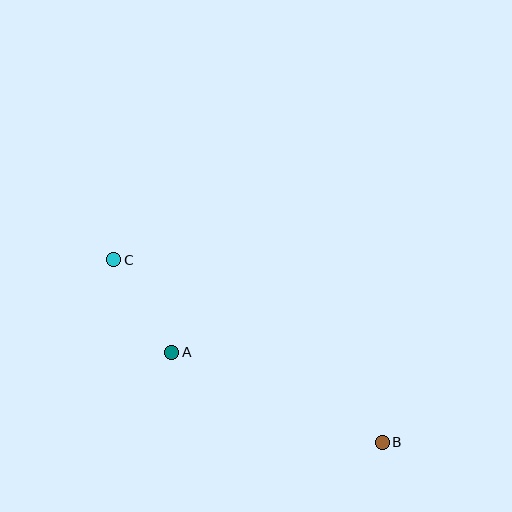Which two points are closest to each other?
Points A and C are closest to each other.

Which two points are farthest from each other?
Points B and C are farthest from each other.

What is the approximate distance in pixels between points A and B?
The distance between A and B is approximately 229 pixels.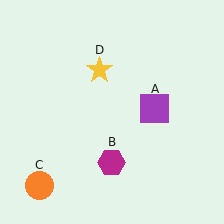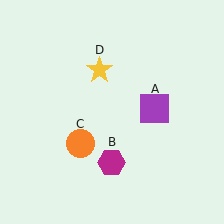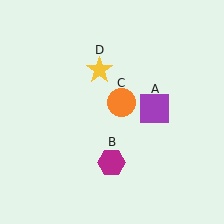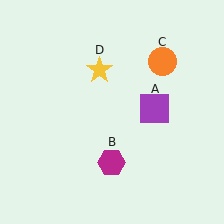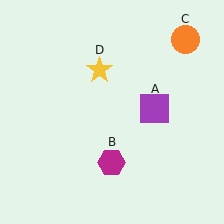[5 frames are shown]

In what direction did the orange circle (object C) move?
The orange circle (object C) moved up and to the right.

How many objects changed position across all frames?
1 object changed position: orange circle (object C).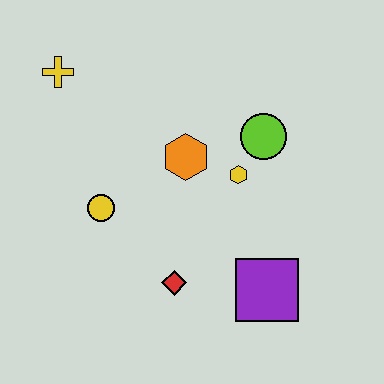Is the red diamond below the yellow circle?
Yes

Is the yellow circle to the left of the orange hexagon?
Yes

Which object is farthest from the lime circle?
The yellow cross is farthest from the lime circle.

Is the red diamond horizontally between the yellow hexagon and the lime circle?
No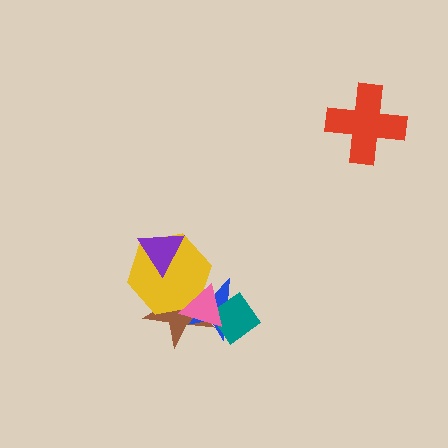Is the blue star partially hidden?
Yes, it is partially covered by another shape.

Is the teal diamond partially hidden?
Yes, it is partially covered by another shape.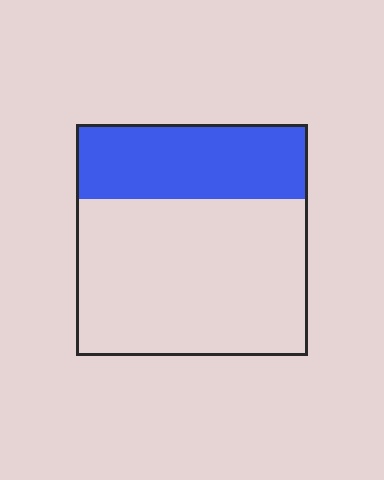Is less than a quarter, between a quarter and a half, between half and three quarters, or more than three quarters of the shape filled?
Between a quarter and a half.